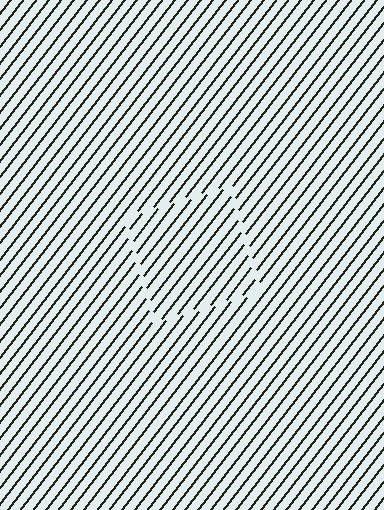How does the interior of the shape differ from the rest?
The interior of the shape contains the same grating, shifted by half a period — the contour is defined by the phase discontinuity where line-ends from the inner and outer gratings abut.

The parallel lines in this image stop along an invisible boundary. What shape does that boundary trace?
An illusory square. The interior of the shape contains the same grating, shifted by half a period — the contour is defined by the phase discontinuity where line-ends from the inner and outer gratings abut.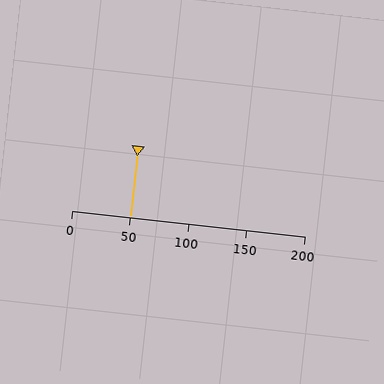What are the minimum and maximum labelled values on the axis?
The axis runs from 0 to 200.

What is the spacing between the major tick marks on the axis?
The major ticks are spaced 50 apart.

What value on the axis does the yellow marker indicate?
The marker indicates approximately 50.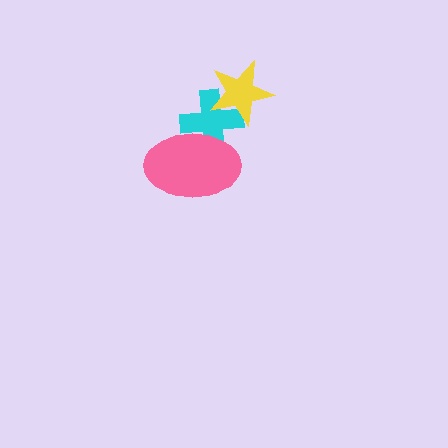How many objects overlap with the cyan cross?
2 objects overlap with the cyan cross.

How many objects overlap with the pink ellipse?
1 object overlaps with the pink ellipse.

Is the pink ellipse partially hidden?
No, no other shape covers it.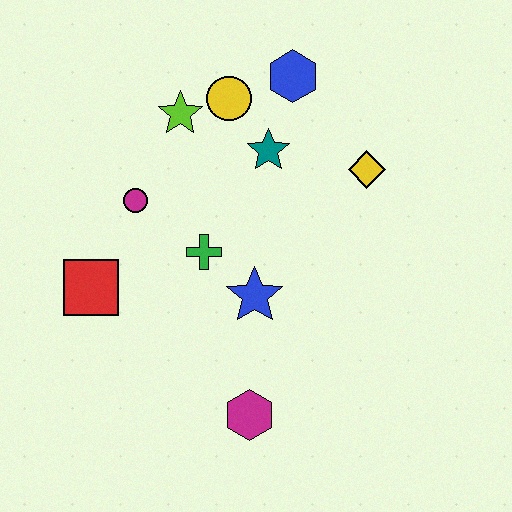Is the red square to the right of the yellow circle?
No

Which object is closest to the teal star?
The yellow circle is closest to the teal star.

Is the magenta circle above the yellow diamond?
No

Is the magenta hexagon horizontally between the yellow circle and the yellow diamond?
Yes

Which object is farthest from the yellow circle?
The magenta hexagon is farthest from the yellow circle.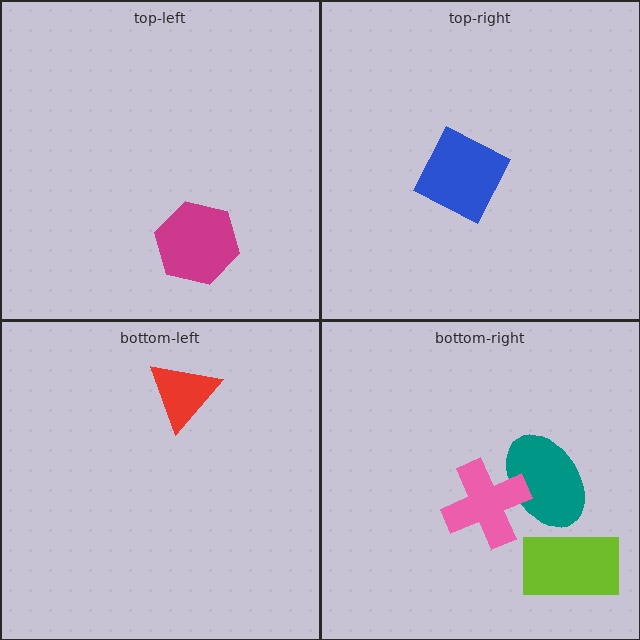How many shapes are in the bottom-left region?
1.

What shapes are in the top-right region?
The blue diamond.